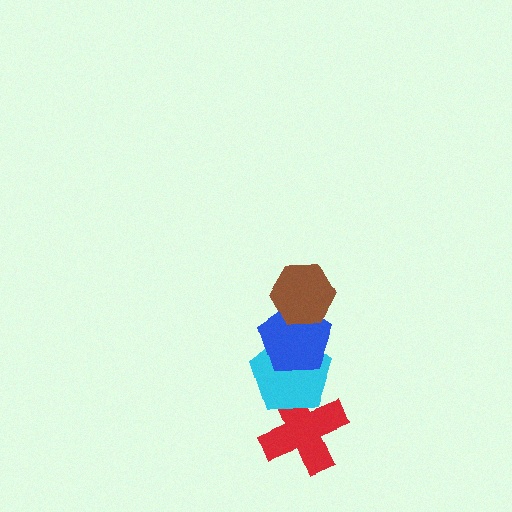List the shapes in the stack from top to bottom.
From top to bottom: the brown hexagon, the blue pentagon, the cyan pentagon, the red cross.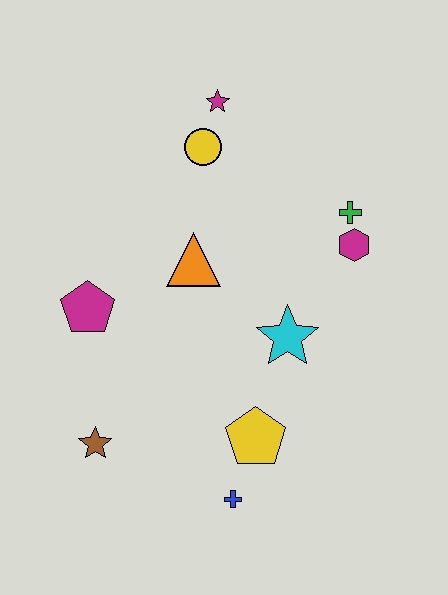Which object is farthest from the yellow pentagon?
The magenta star is farthest from the yellow pentagon.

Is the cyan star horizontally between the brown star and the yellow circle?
No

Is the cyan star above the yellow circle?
No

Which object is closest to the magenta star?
The yellow circle is closest to the magenta star.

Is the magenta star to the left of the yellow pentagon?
Yes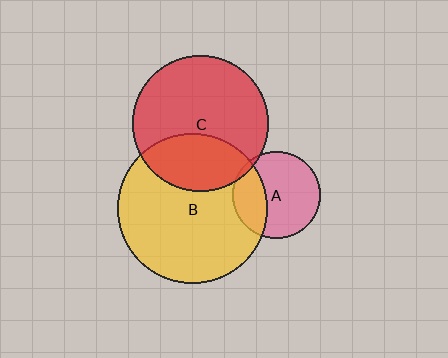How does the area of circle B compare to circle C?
Approximately 1.2 times.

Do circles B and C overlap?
Yes.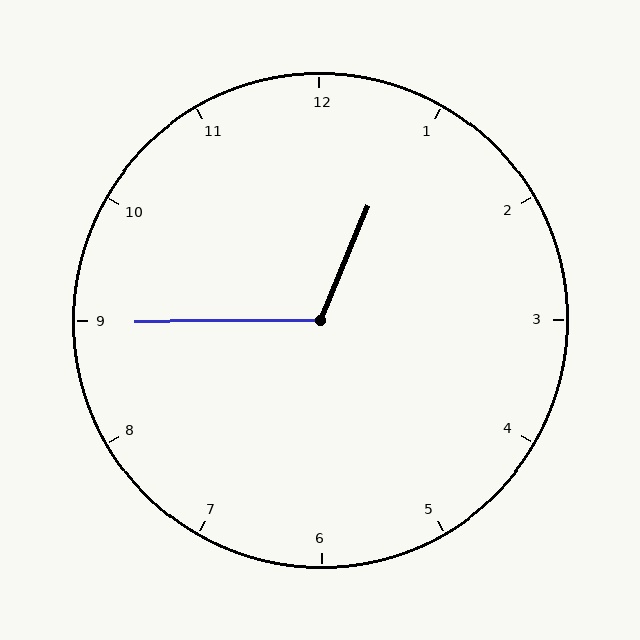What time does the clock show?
12:45.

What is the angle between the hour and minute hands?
Approximately 112 degrees.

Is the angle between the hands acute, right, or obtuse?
It is obtuse.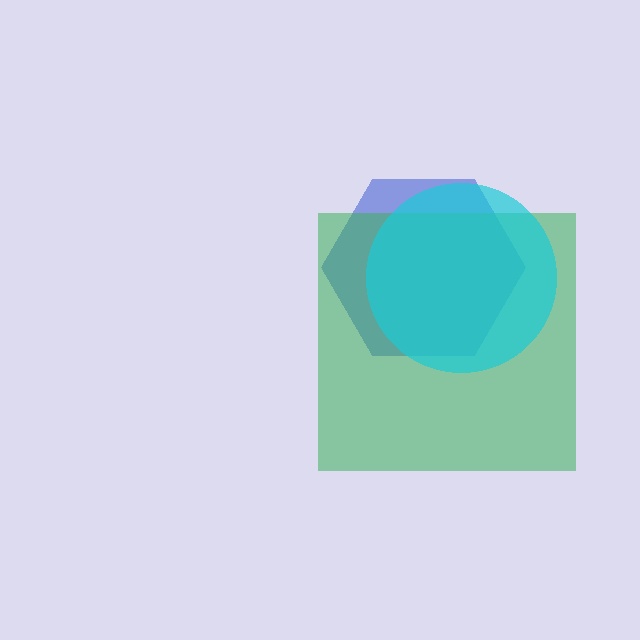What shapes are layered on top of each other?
The layered shapes are: a blue hexagon, a green square, a cyan circle.